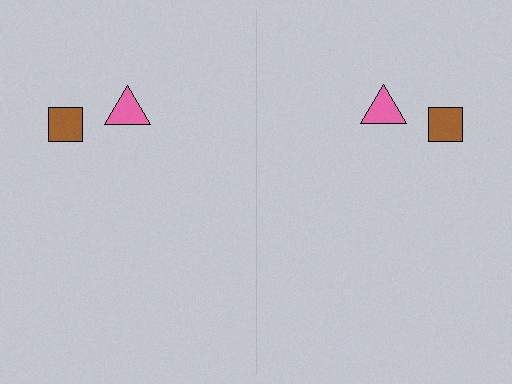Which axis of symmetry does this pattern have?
The pattern has a vertical axis of symmetry running through the center of the image.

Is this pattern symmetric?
Yes, this pattern has bilateral (reflection) symmetry.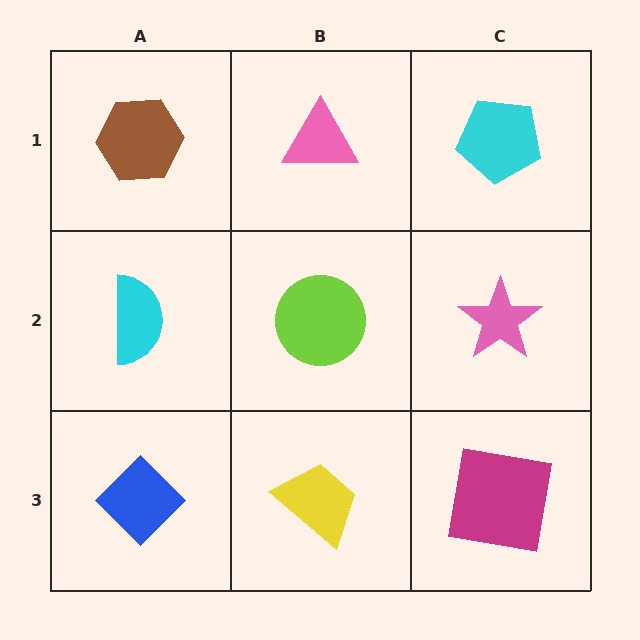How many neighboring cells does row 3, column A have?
2.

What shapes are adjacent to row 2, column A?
A brown hexagon (row 1, column A), a blue diamond (row 3, column A), a lime circle (row 2, column B).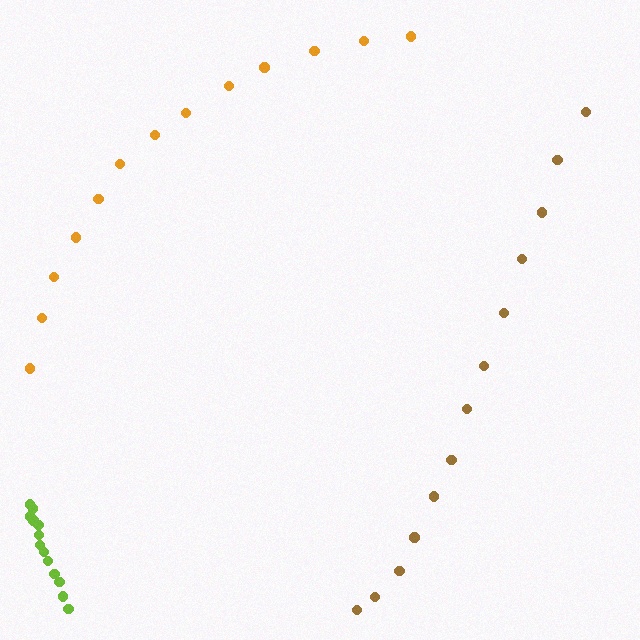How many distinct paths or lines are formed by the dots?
There are 3 distinct paths.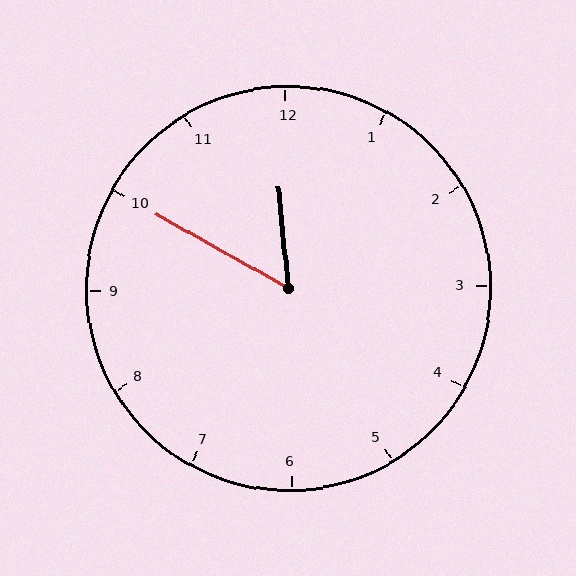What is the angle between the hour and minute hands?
Approximately 55 degrees.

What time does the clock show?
11:50.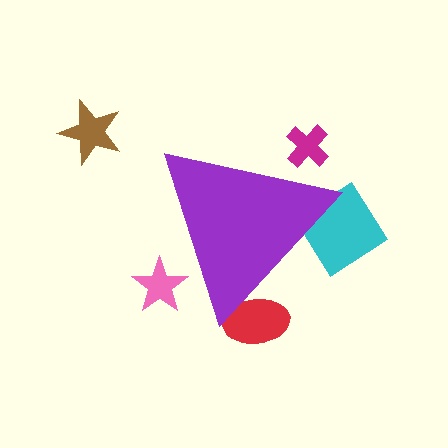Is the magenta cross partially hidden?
Yes, the magenta cross is partially hidden behind the purple triangle.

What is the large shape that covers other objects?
A purple triangle.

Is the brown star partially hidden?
No, the brown star is fully visible.